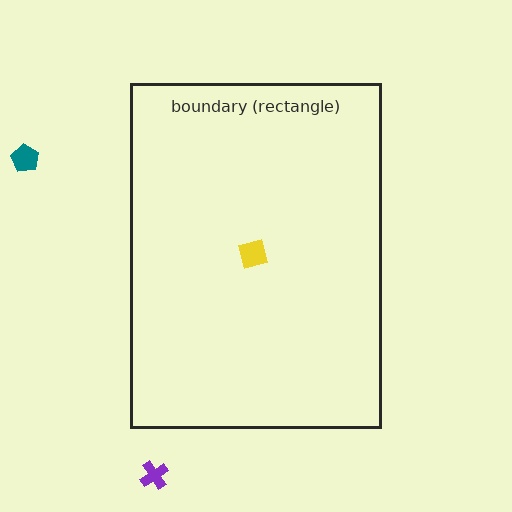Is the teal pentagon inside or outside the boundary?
Outside.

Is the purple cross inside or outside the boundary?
Outside.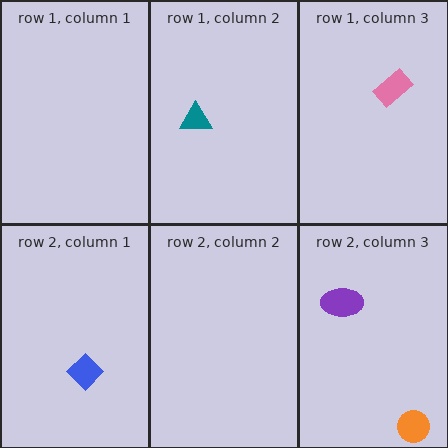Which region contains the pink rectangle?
The row 1, column 3 region.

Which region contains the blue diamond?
The row 2, column 1 region.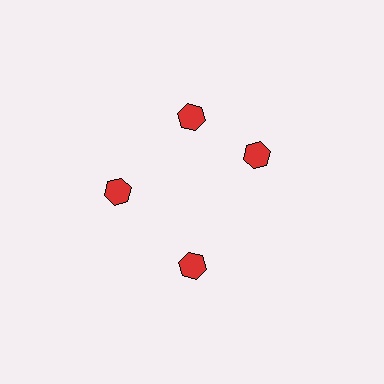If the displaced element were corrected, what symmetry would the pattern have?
It would have 4-fold rotational symmetry — the pattern would map onto itself every 90 degrees.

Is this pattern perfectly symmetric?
No. The 4 red hexagons are arranged in a ring, but one element near the 3 o'clock position is rotated out of alignment along the ring, breaking the 4-fold rotational symmetry.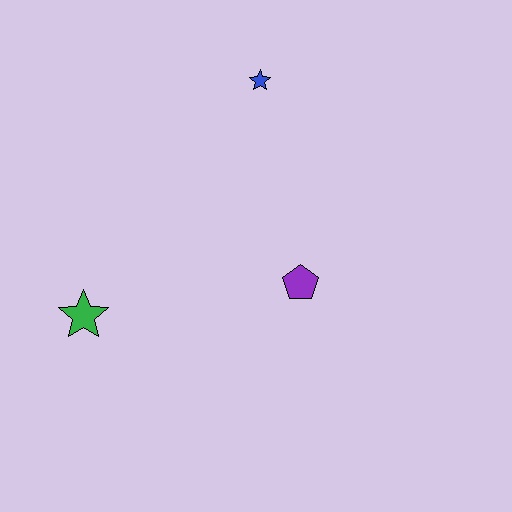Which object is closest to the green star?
The purple pentagon is closest to the green star.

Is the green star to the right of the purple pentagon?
No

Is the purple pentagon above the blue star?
No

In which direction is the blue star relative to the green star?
The blue star is above the green star.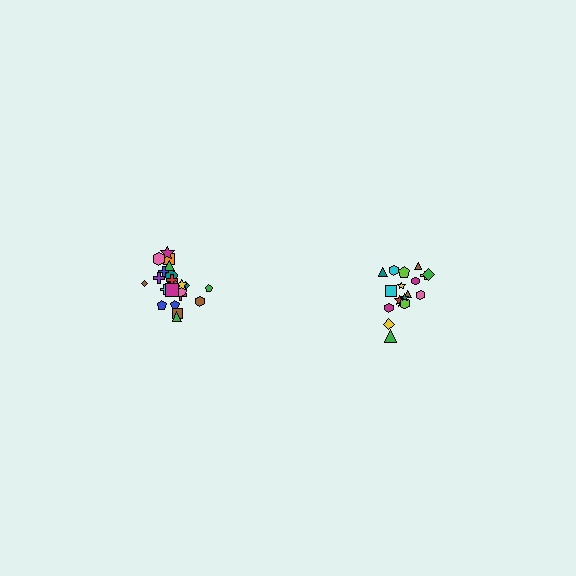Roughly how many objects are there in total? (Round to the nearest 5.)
Roughly 40 objects in total.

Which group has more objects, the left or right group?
The left group.